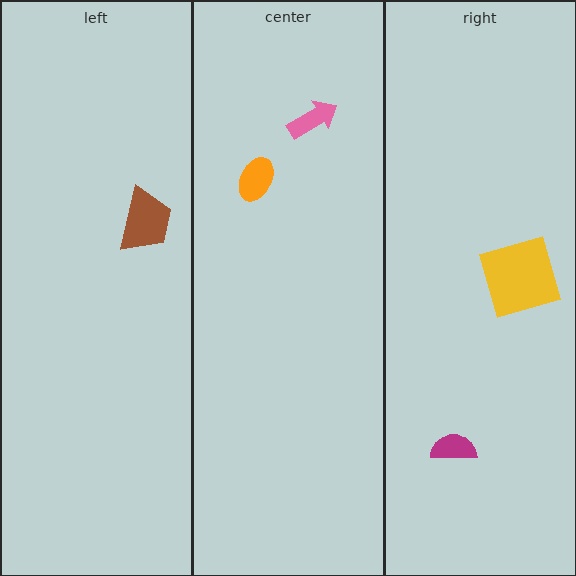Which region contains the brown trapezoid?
The left region.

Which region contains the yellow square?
The right region.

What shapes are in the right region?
The magenta semicircle, the yellow square.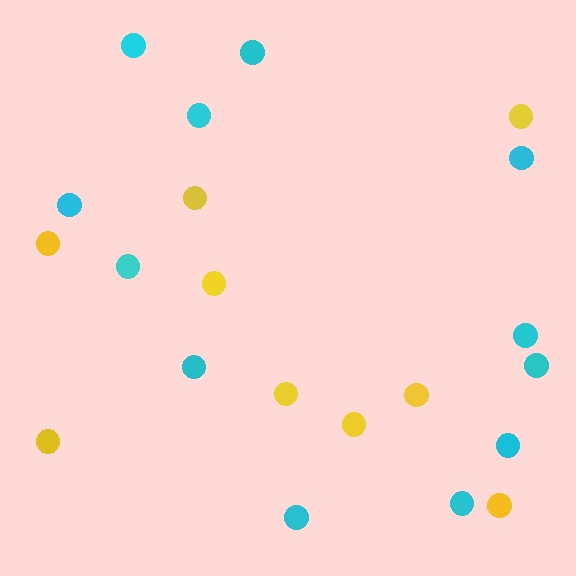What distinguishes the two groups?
There are 2 groups: one group of yellow circles (9) and one group of cyan circles (12).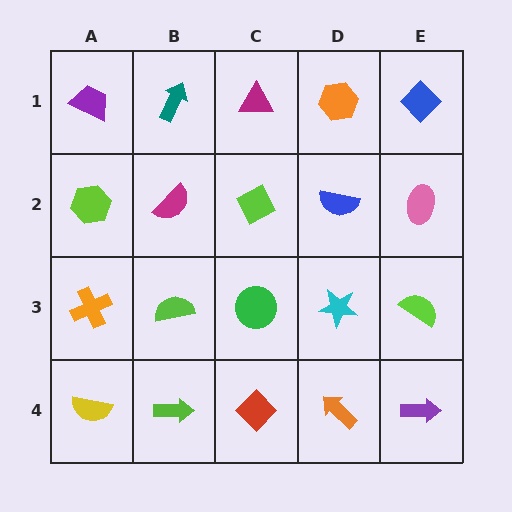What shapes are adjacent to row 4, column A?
An orange cross (row 3, column A), a lime arrow (row 4, column B).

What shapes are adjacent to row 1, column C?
A lime diamond (row 2, column C), a teal arrow (row 1, column B), an orange hexagon (row 1, column D).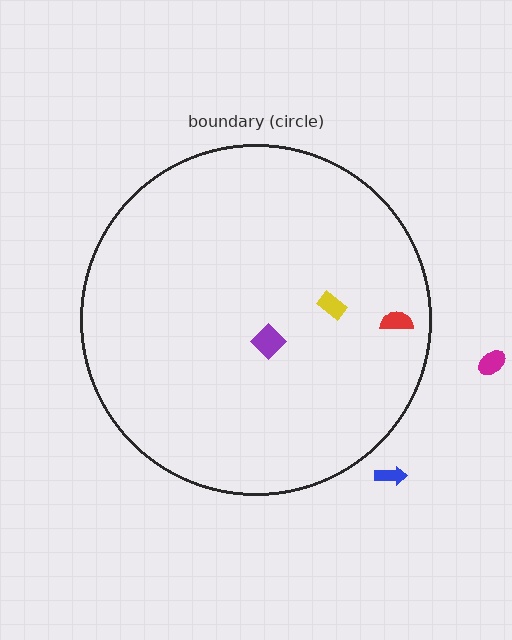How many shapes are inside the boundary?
3 inside, 2 outside.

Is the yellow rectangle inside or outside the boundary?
Inside.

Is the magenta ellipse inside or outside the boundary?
Outside.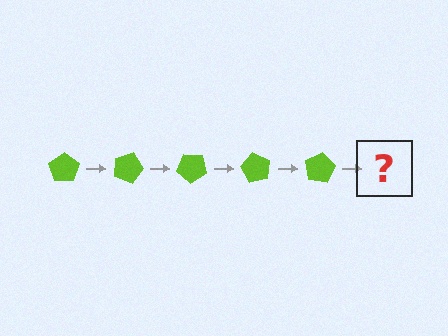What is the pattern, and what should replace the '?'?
The pattern is that the pentagon rotates 20 degrees each step. The '?' should be a lime pentagon rotated 100 degrees.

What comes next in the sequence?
The next element should be a lime pentagon rotated 100 degrees.